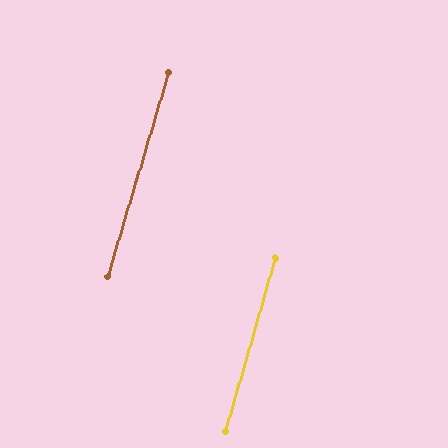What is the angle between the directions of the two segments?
Approximately 1 degree.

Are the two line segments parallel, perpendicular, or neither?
Parallel — their directions differ by only 0.8°.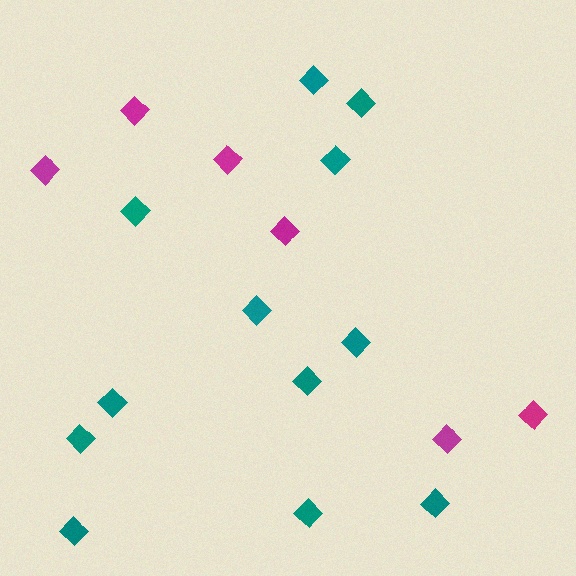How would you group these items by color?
There are 2 groups: one group of teal diamonds (12) and one group of magenta diamonds (6).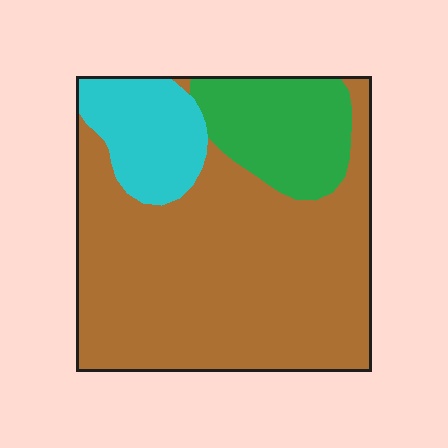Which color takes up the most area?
Brown, at roughly 70%.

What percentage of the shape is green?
Green takes up less than a quarter of the shape.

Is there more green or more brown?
Brown.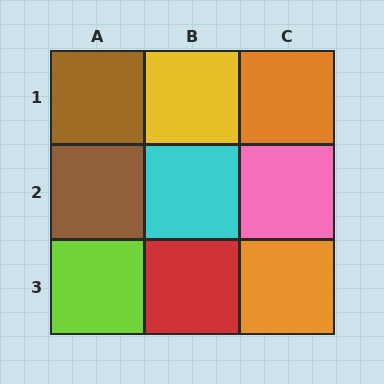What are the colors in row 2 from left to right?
Brown, cyan, pink.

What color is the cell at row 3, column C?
Orange.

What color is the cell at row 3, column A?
Lime.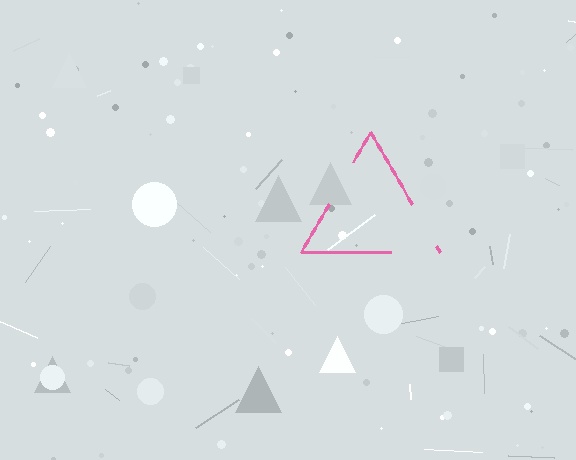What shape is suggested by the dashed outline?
The dashed outline suggests a triangle.